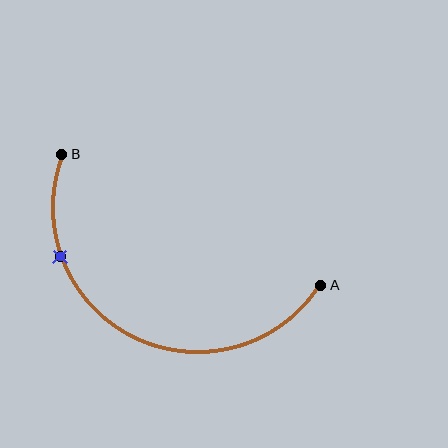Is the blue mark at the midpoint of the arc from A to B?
No. The blue mark lies on the arc but is closer to endpoint B. The arc midpoint would be at the point on the curve equidistant along the arc from both A and B.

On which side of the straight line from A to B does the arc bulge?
The arc bulges below the straight line connecting A and B.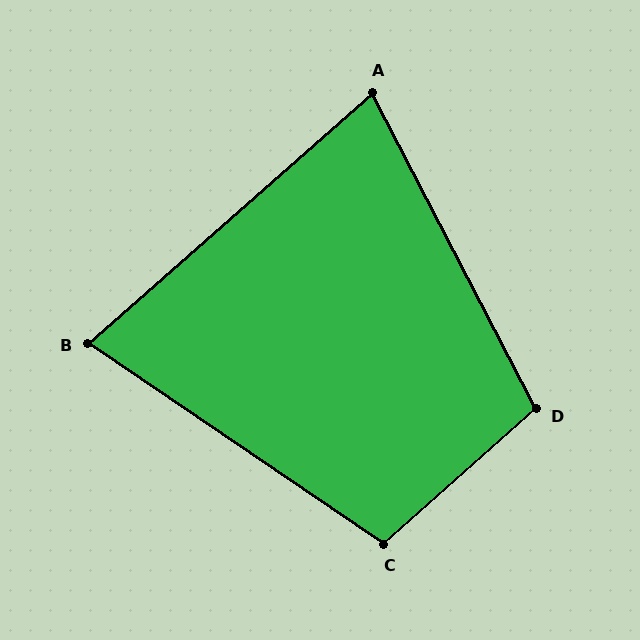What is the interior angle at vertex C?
Approximately 104 degrees (obtuse).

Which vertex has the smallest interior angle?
B, at approximately 76 degrees.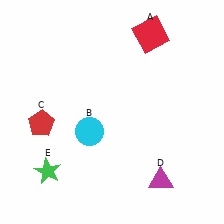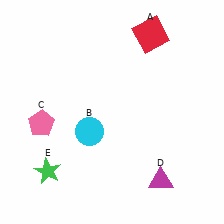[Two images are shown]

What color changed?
The pentagon (C) changed from red in Image 1 to pink in Image 2.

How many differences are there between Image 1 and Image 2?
There is 1 difference between the two images.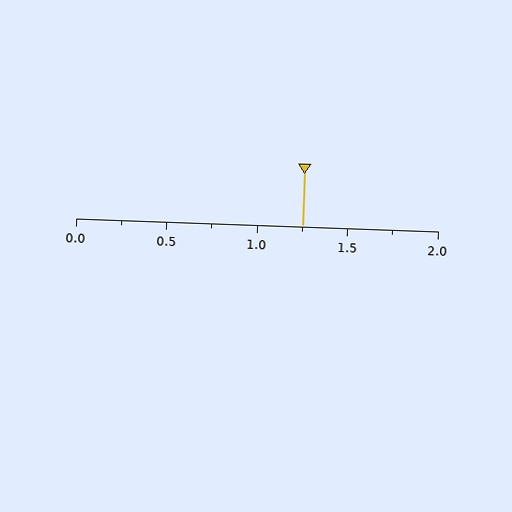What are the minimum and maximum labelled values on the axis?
The axis runs from 0.0 to 2.0.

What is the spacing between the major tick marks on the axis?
The major ticks are spaced 0.5 apart.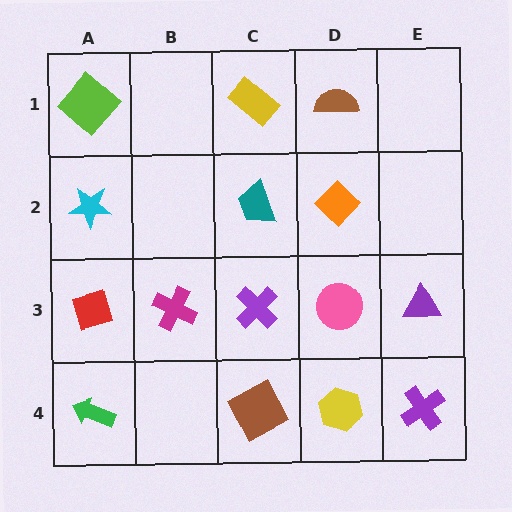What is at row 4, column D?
A yellow hexagon.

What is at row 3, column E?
A purple triangle.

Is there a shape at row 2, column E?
No, that cell is empty.